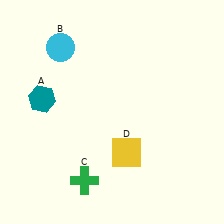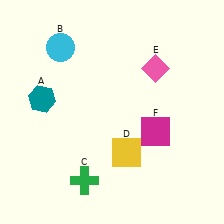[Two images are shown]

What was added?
A pink diamond (E), a magenta square (F) were added in Image 2.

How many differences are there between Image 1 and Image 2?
There are 2 differences between the two images.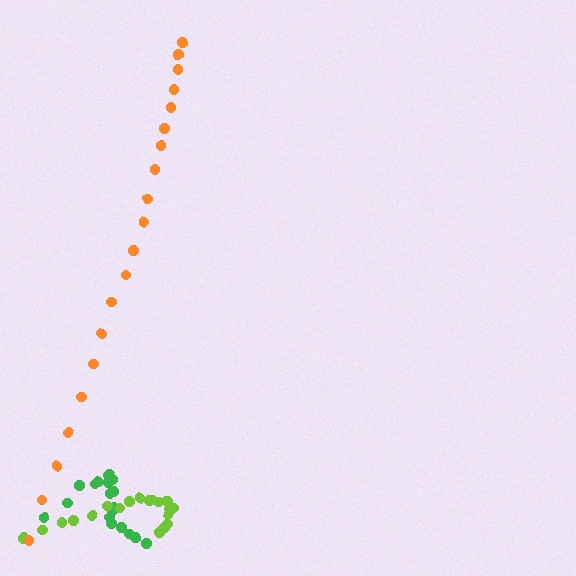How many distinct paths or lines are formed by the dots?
There are 3 distinct paths.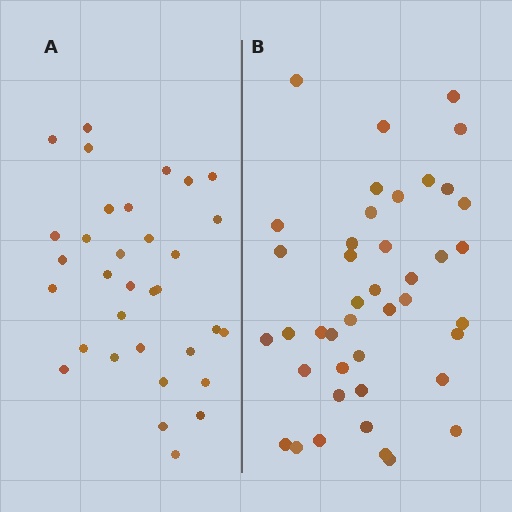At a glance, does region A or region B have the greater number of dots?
Region B (the right region) has more dots.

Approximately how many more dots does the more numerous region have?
Region B has roughly 8 or so more dots than region A.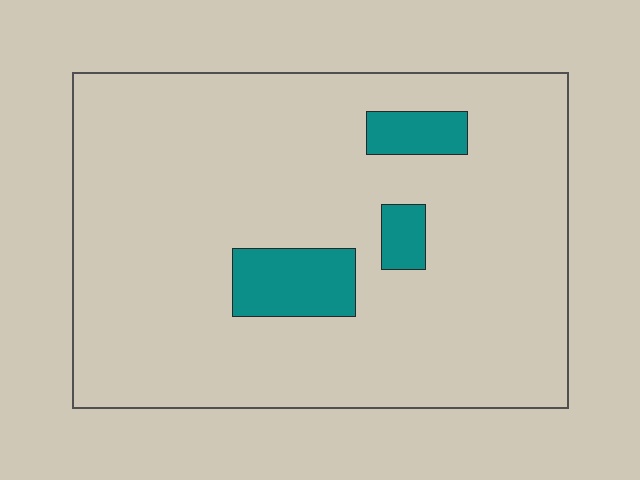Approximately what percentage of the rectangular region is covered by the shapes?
Approximately 10%.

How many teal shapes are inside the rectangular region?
3.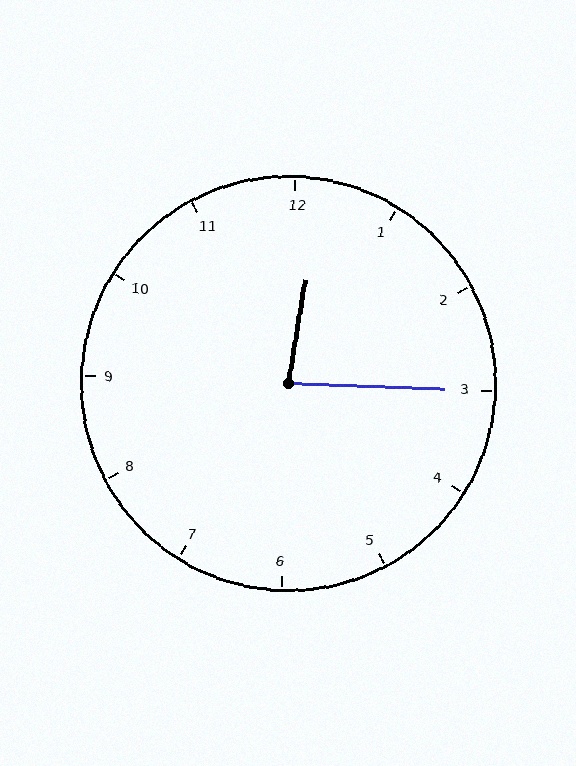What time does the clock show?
12:15.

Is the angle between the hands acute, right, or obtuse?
It is acute.